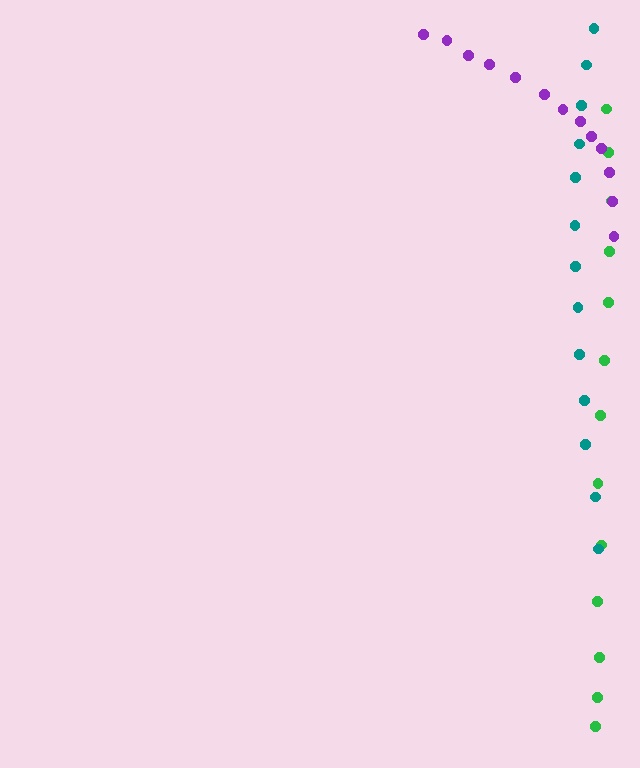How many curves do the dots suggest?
There are 3 distinct paths.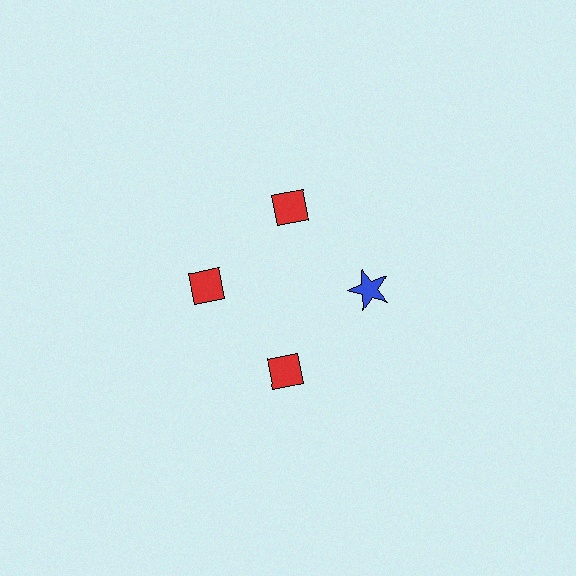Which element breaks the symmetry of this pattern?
The blue star at roughly the 3 o'clock position breaks the symmetry. All other shapes are red diamonds.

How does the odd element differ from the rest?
It differs in both color (blue instead of red) and shape (star instead of diamond).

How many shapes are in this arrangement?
There are 4 shapes arranged in a ring pattern.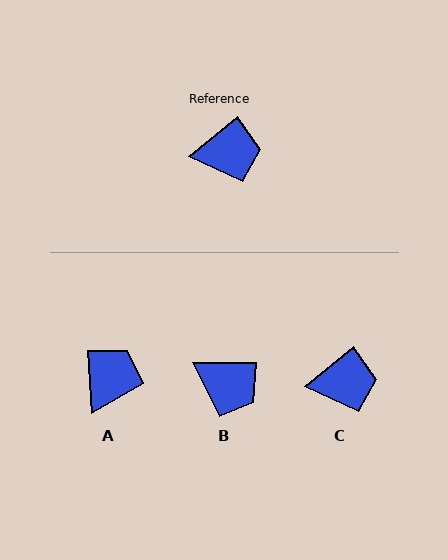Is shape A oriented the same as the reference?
No, it is off by about 55 degrees.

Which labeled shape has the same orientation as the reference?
C.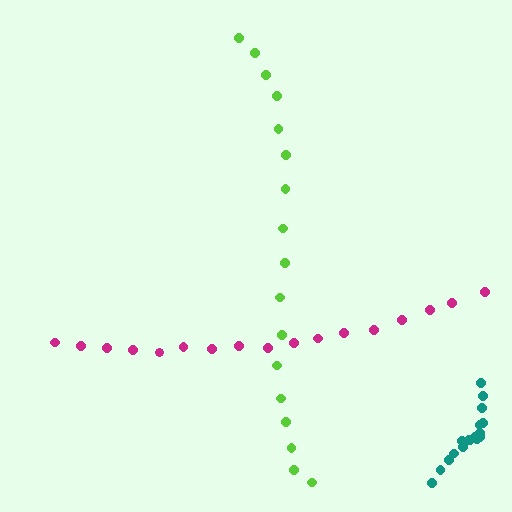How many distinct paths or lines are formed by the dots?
There are 3 distinct paths.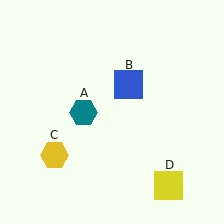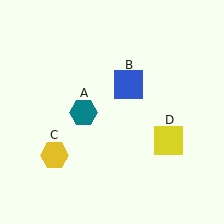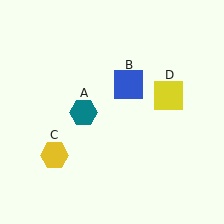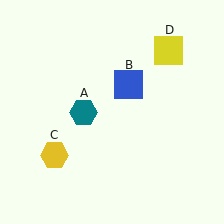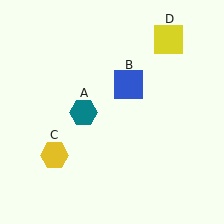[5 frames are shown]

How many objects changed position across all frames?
1 object changed position: yellow square (object D).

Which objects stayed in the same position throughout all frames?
Teal hexagon (object A) and blue square (object B) and yellow hexagon (object C) remained stationary.